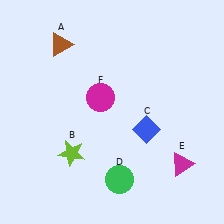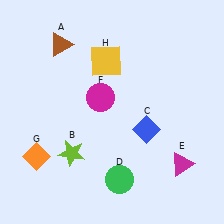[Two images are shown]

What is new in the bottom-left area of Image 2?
An orange diamond (G) was added in the bottom-left area of Image 2.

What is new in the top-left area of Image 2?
A yellow square (H) was added in the top-left area of Image 2.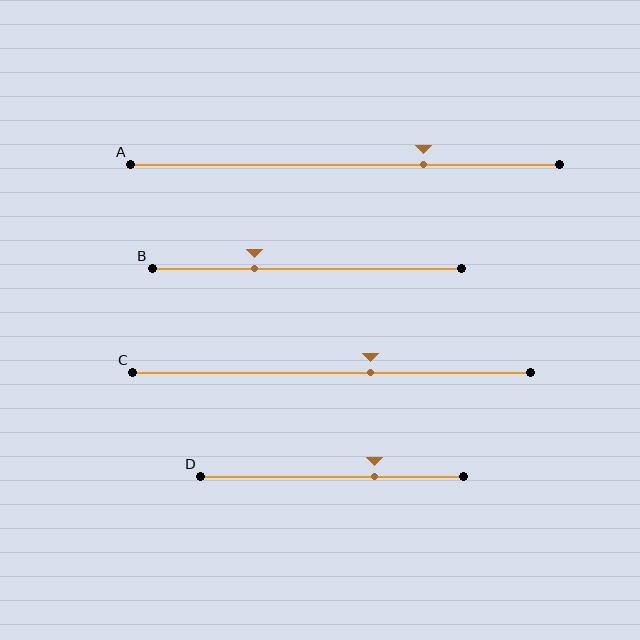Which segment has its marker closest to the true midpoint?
Segment C has its marker closest to the true midpoint.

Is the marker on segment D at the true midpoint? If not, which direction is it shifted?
No, the marker on segment D is shifted to the right by about 16% of the segment length.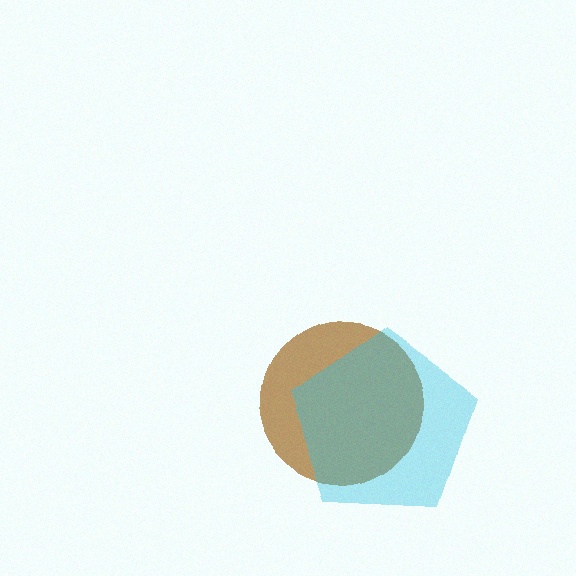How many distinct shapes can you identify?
There are 2 distinct shapes: a brown circle, a cyan pentagon.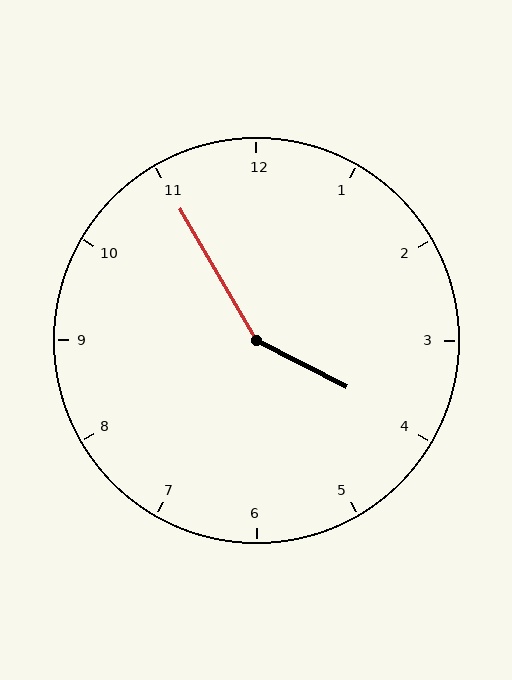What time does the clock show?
3:55.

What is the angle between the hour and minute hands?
Approximately 148 degrees.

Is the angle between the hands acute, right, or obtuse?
It is obtuse.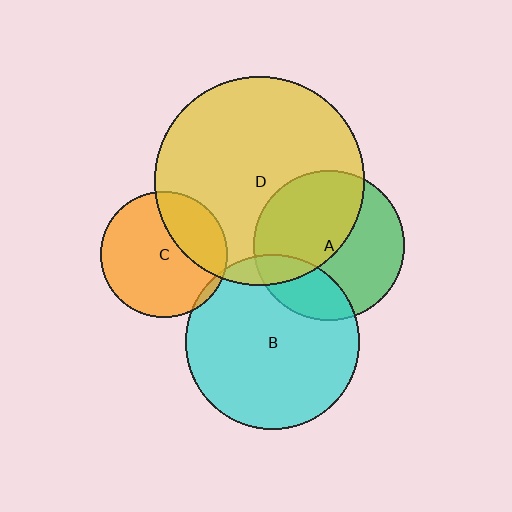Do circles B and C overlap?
Yes.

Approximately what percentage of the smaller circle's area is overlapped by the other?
Approximately 5%.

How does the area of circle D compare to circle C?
Approximately 2.7 times.